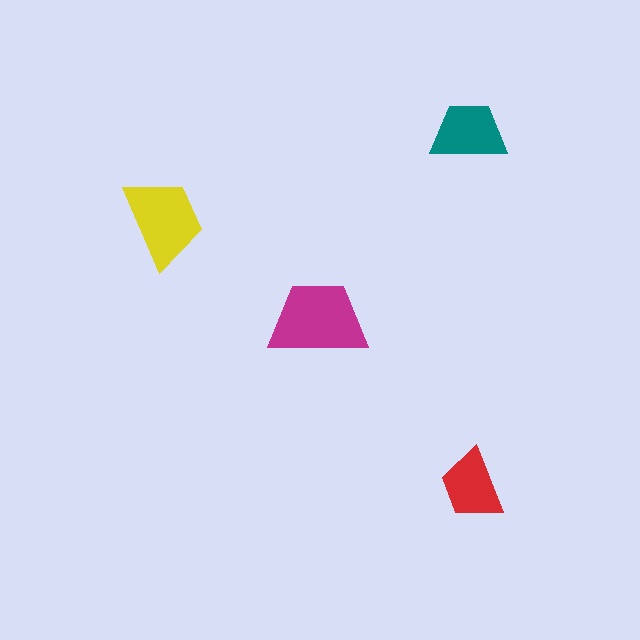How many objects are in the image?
There are 4 objects in the image.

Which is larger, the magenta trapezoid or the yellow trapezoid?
The magenta one.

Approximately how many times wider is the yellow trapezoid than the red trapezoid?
About 1.5 times wider.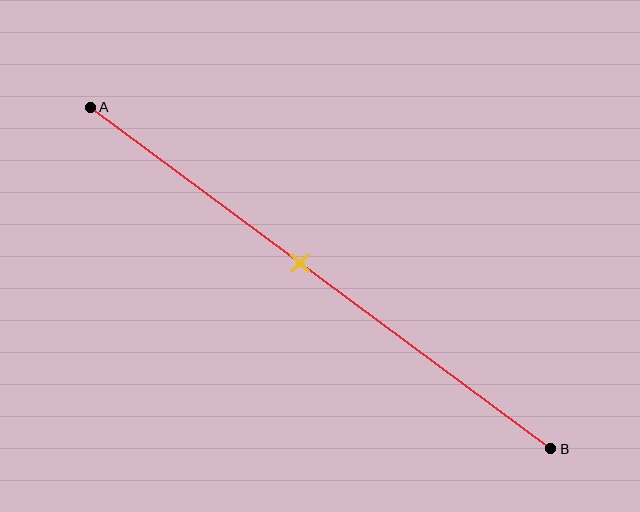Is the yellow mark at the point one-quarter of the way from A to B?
No, the mark is at about 45% from A, not at the 25% one-quarter point.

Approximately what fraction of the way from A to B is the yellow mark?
The yellow mark is approximately 45% of the way from A to B.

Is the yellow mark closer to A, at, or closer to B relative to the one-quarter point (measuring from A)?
The yellow mark is closer to point B than the one-quarter point of segment AB.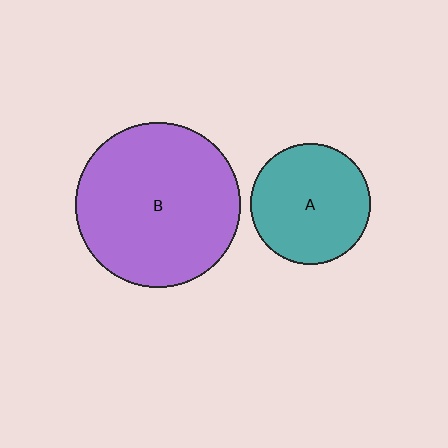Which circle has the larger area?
Circle B (purple).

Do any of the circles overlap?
No, none of the circles overlap.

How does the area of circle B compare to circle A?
Approximately 1.9 times.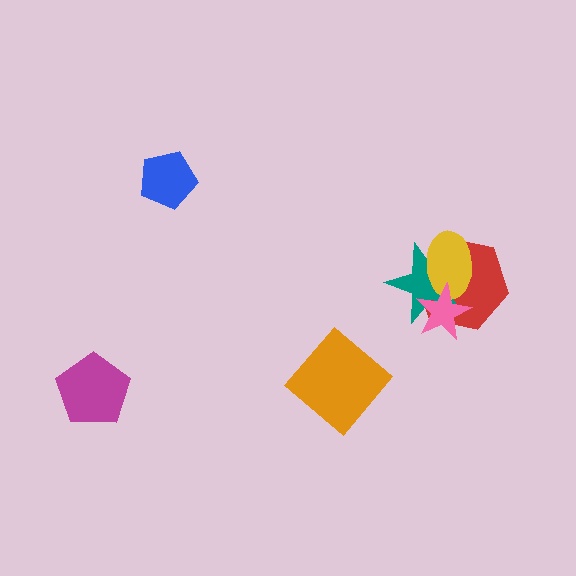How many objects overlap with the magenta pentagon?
0 objects overlap with the magenta pentagon.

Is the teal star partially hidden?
Yes, it is partially covered by another shape.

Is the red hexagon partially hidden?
Yes, it is partially covered by another shape.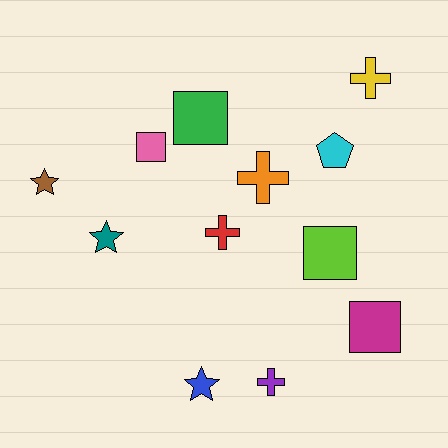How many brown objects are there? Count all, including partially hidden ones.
There is 1 brown object.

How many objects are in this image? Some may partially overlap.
There are 12 objects.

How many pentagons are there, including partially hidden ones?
There is 1 pentagon.